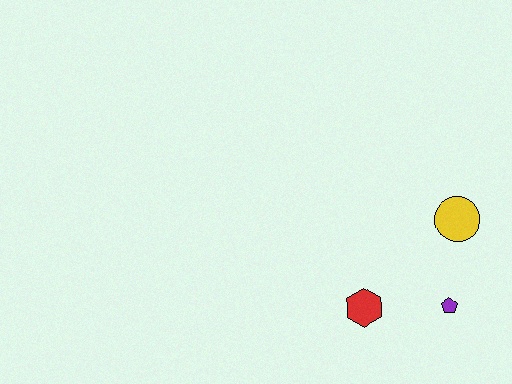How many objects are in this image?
There are 3 objects.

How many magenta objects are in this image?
There are no magenta objects.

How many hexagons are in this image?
There is 1 hexagon.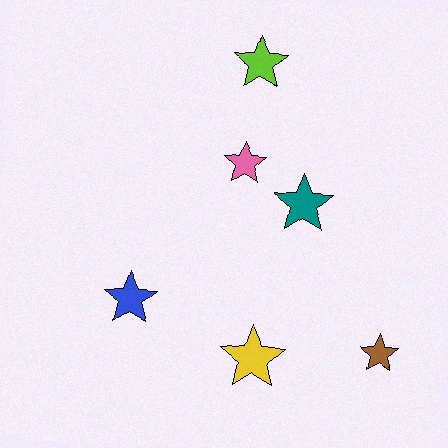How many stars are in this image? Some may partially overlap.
There are 6 stars.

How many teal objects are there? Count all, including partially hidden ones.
There is 1 teal object.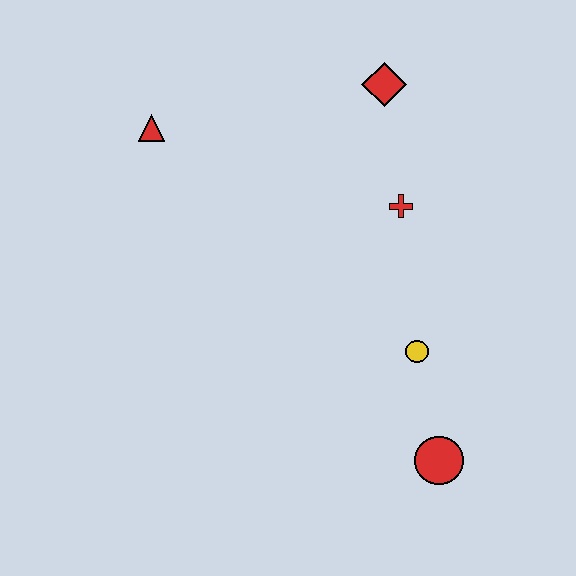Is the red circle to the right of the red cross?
Yes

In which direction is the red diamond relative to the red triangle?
The red diamond is to the right of the red triangle.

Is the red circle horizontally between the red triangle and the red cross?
No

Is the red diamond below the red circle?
No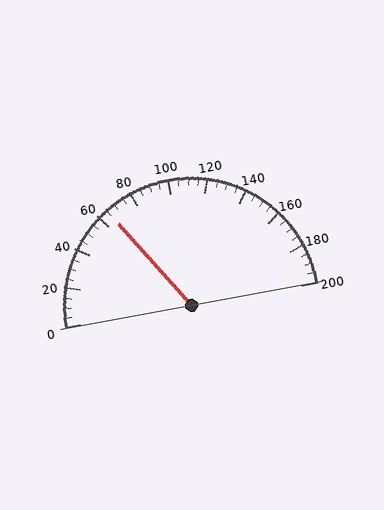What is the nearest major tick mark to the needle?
The nearest major tick mark is 60.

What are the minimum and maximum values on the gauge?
The gauge ranges from 0 to 200.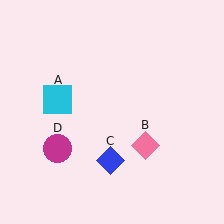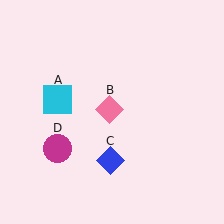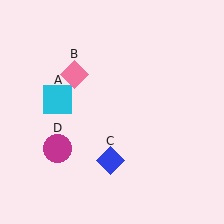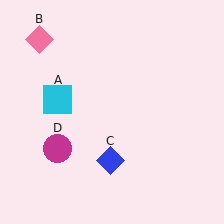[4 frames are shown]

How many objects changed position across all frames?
1 object changed position: pink diamond (object B).